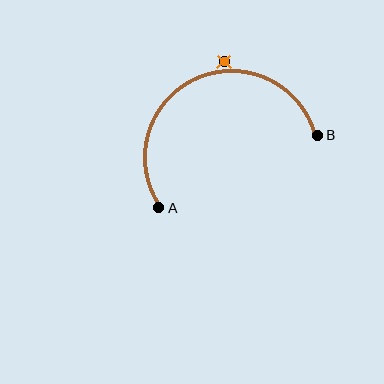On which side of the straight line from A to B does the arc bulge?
The arc bulges above the straight line connecting A and B.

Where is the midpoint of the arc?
The arc midpoint is the point on the curve farthest from the straight line joining A and B. It sits above that line.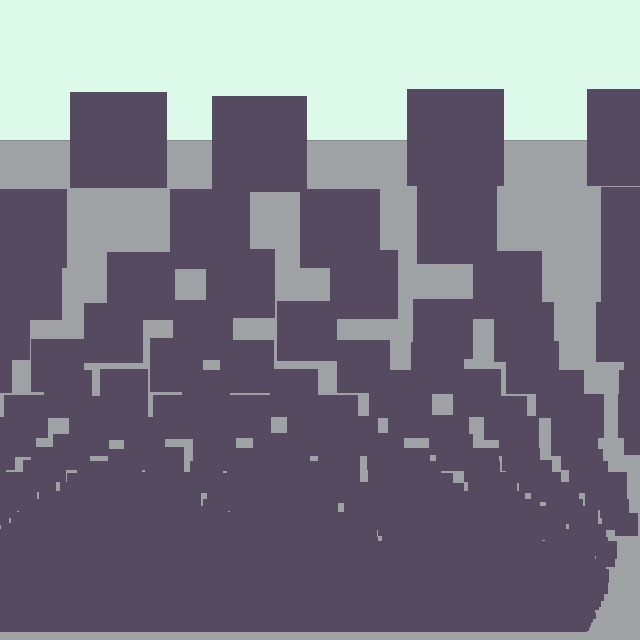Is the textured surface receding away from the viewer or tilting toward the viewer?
The surface appears to tilt toward the viewer. Texture elements get larger and sparser toward the top.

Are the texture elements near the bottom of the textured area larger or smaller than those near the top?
Smaller. The gradient is inverted — elements near the bottom are smaller and denser.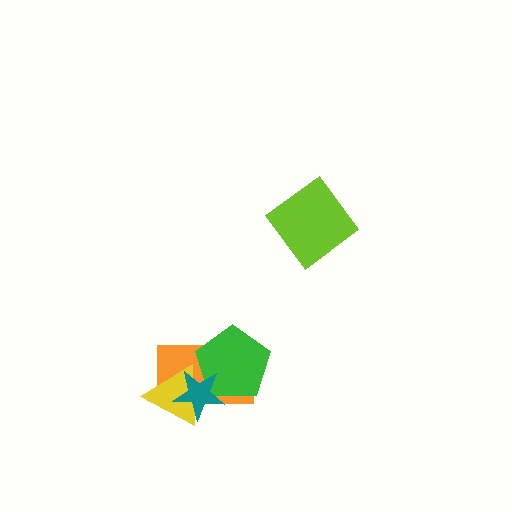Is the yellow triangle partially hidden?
Yes, it is partially covered by another shape.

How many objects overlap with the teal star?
3 objects overlap with the teal star.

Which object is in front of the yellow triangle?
The teal star is in front of the yellow triangle.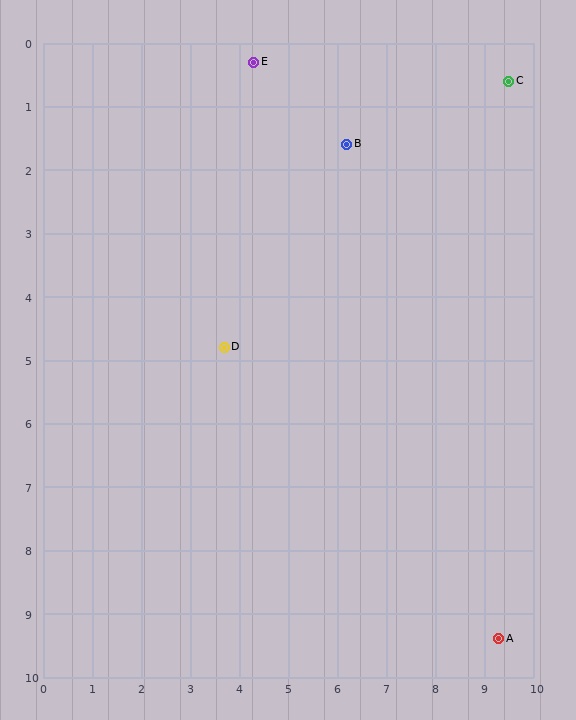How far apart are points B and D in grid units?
Points B and D are about 4.1 grid units apart.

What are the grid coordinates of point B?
Point B is at approximately (6.2, 1.6).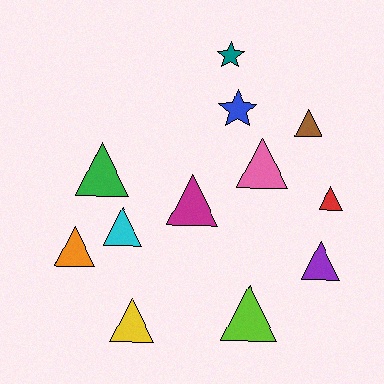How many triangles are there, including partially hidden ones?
There are 10 triangles.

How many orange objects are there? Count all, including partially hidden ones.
There is 1 orange object.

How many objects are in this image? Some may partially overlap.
There are 12 objects.